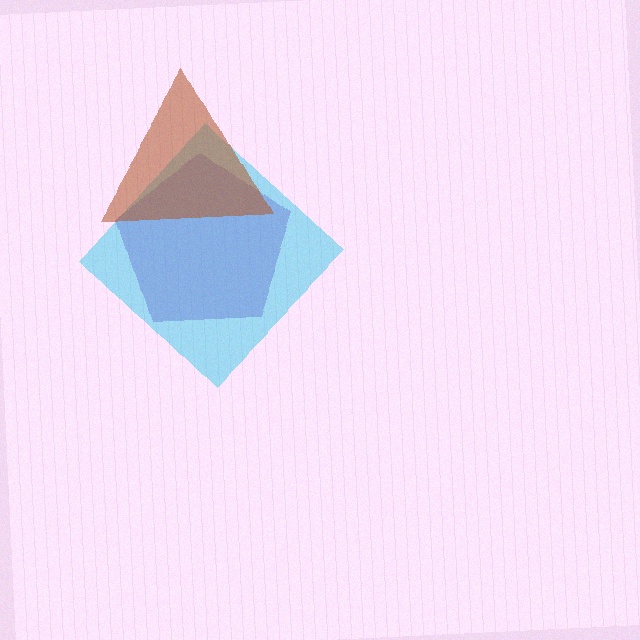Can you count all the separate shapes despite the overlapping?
Yes, there are 3 separate shapes.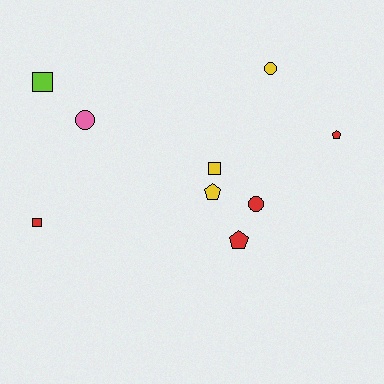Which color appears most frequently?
Red, with 4 objects.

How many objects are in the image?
There are 9 objects.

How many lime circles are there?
There are no lime circles.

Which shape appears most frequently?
Circle, with 3 objects.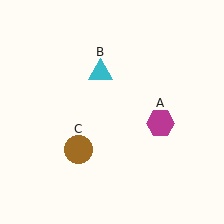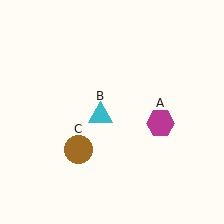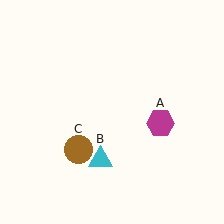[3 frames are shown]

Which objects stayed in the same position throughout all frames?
Magenta hexagon (object A) and brown circle (object C) remained stationary.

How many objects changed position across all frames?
1 object changed position: cyan triangle (object B).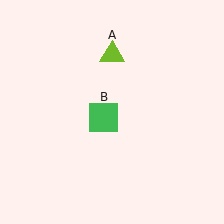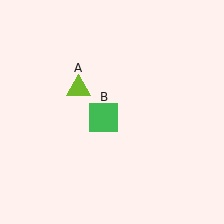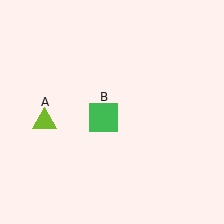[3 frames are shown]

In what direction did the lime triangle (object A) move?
The lime triangle (object A) moved down and to the left.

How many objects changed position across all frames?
1 object changed position: lime triangle (object A).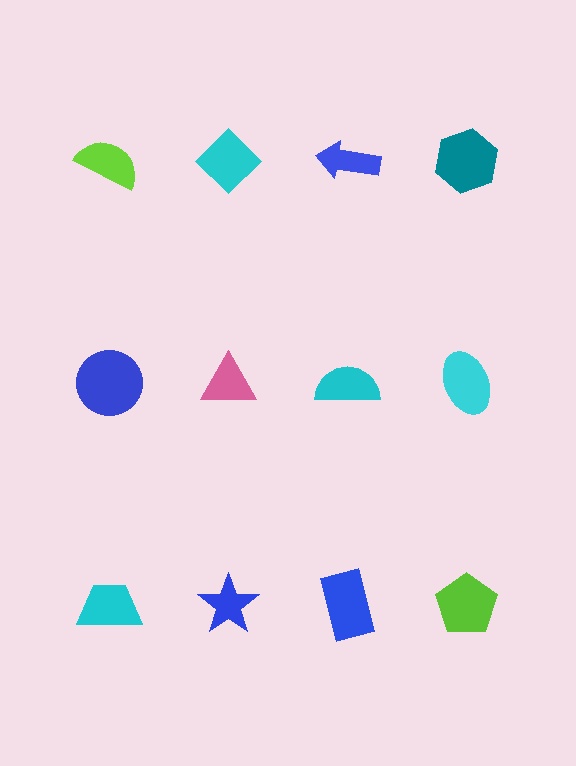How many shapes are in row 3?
4 shapes.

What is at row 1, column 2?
A cyan diamond.